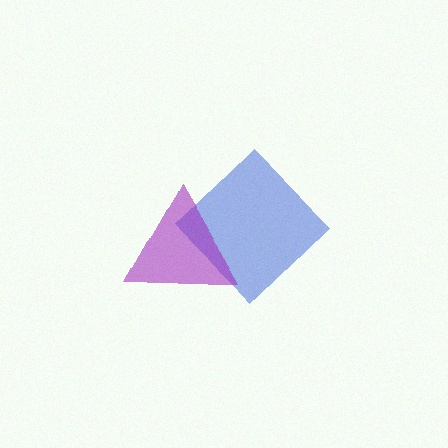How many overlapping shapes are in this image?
There are 2 overlapping shapes in the image.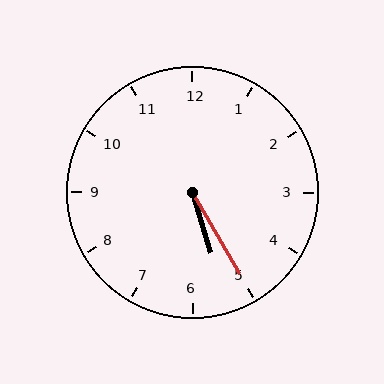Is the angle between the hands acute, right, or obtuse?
It is acute.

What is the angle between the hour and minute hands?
Approximately 12 degrees.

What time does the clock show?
5:25.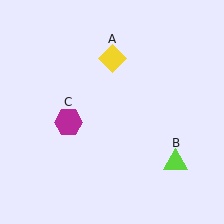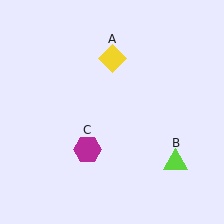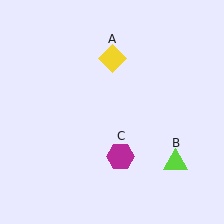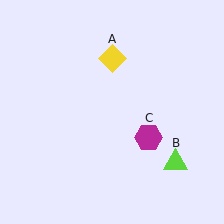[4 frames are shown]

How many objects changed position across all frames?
1 object changed position: magenta hexagon (object C).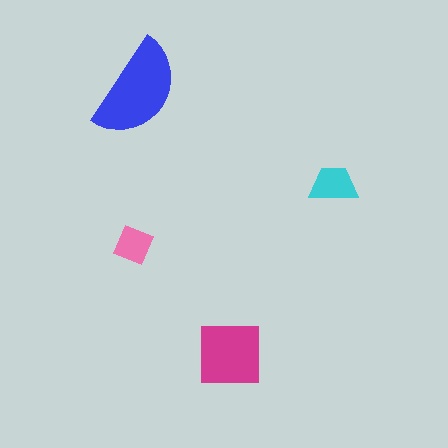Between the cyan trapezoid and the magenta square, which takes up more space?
The magenta square.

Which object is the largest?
The blue semicircle.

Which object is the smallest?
The pink diamond.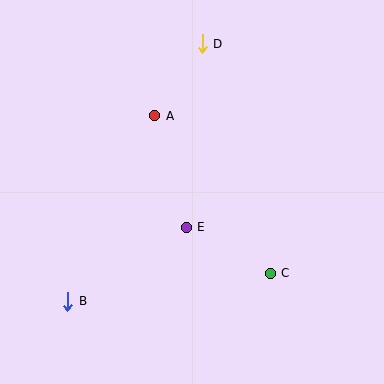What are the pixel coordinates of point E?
Point E is at (186, 227).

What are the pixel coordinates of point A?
Point A is at (155, 116).